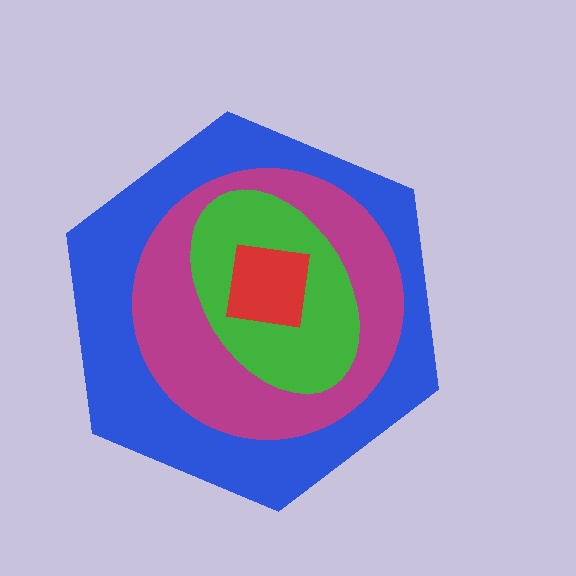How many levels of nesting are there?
4.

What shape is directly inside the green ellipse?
The red square.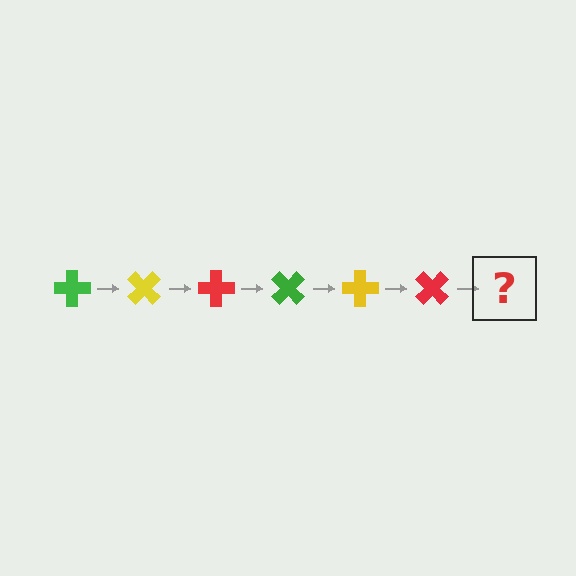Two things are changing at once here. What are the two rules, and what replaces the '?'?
The two rules are that it rotates 45 degrees each step and the color cycles through green, yellow, and red. The '?' should be a green cross, rotated 270 degrees from the start.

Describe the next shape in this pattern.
It should be a green cross, rotated 270 degrees from the start.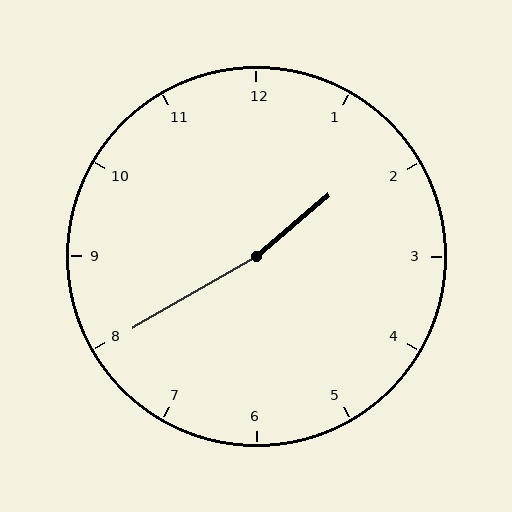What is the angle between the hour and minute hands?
Approximately 170 degrees.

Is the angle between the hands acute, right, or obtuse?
It is obtuse.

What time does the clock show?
1:40.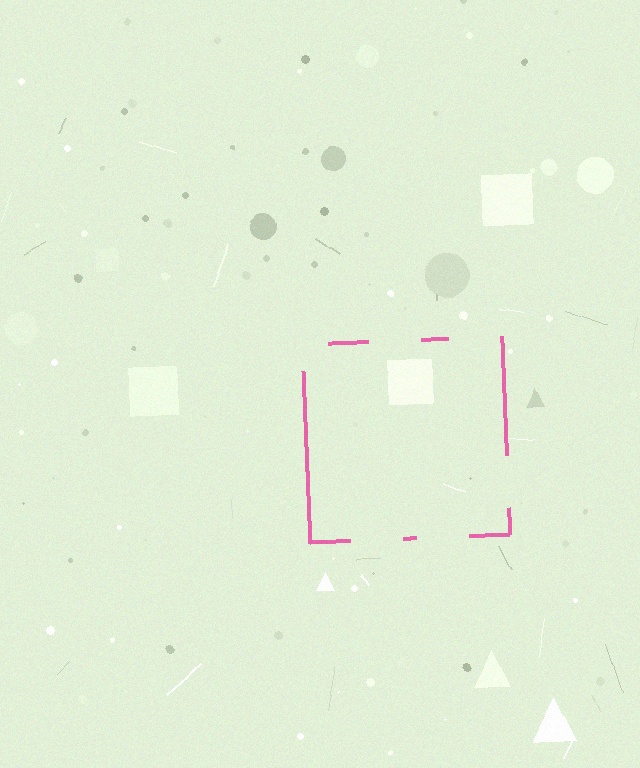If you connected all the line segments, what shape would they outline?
They would outline a square.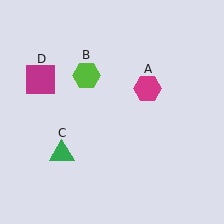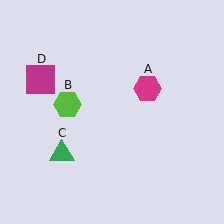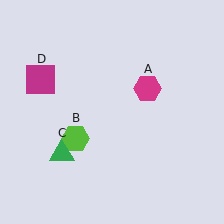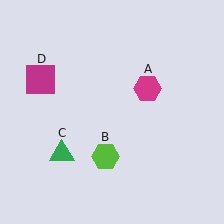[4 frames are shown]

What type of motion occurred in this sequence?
The lime hexagon (object B) rotated counterclockwise around the center of the scene.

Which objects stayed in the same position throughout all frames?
Magenta hexagon (object A) and green triangle (object C) and magenta square (object D) remained stationary.